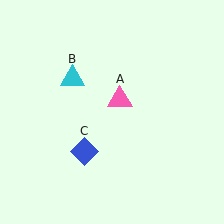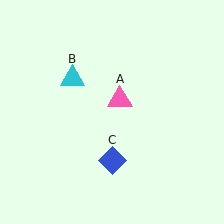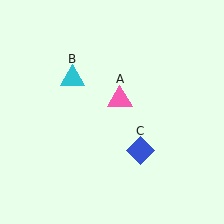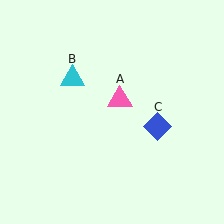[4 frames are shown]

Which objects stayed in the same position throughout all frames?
Pink triangle (object A) and cyan triangle (object B) remained stationary.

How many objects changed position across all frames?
1 object changed position: blue diamond (object C).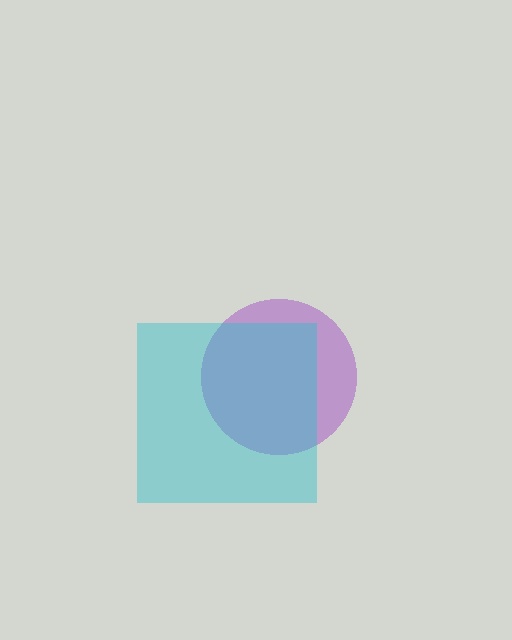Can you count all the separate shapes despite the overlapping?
Yes, there are 2 separate shapes.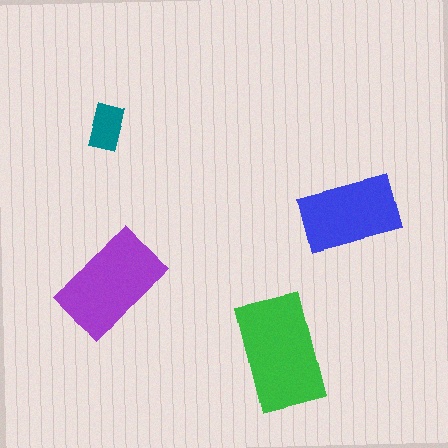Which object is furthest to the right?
The blue rectangle is rightmost.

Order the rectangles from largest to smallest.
the green one, the purple one, the blue one, the teal one.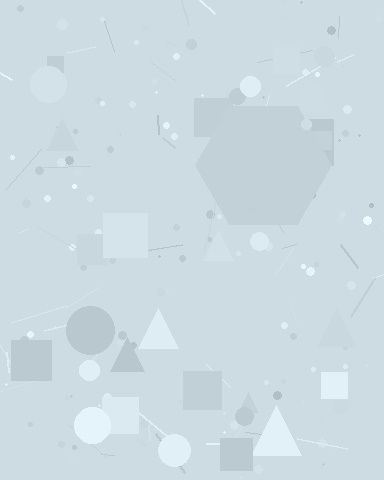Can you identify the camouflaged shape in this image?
The camouflaged shape is a hexagon.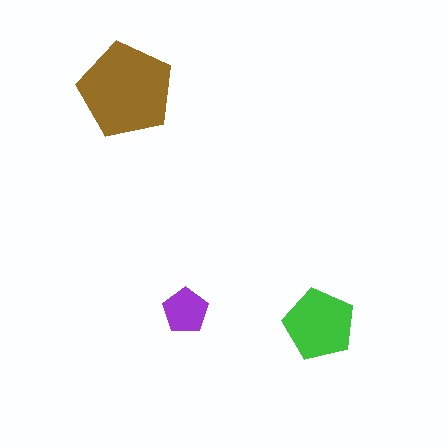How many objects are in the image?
There are 3 objects in the image.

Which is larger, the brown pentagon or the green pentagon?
The brown one.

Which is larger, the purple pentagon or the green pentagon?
The green one.